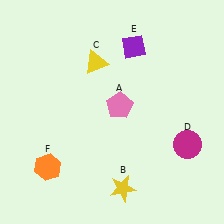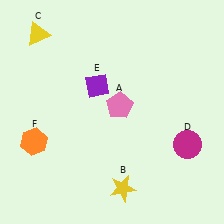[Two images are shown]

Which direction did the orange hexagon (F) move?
The orange hexagon (F) moved up.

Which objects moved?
The objects that moved are: the yellow triangle (C), the purple diamond (E), the orange hexagon (F).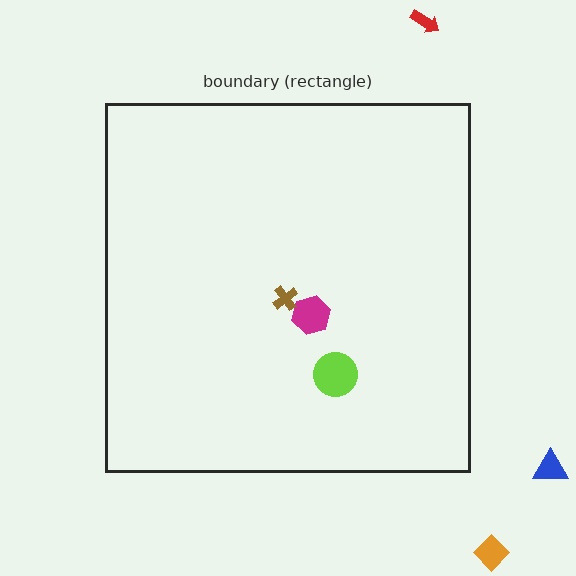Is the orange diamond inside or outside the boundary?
Outside.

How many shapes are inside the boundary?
3 inside, 3 outside.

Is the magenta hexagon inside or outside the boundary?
Inside.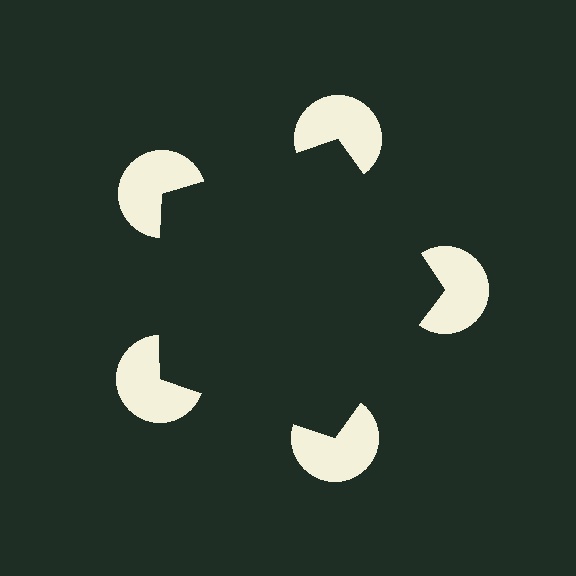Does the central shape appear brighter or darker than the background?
It typically appears slightly darker than the background, even though no actual brightness change is drawn.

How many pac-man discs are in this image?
There are 5 — one at each vertex of the illusory pentagon.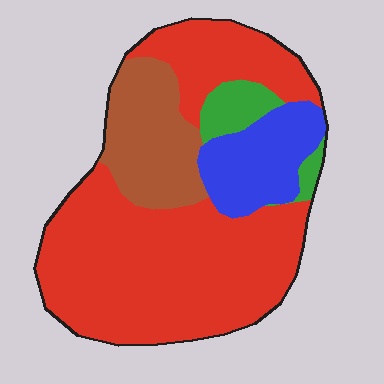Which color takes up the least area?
Green, at roughly 5%.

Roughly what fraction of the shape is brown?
Brown takes up about one sixth (1/6) of the shape.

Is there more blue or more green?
Blue.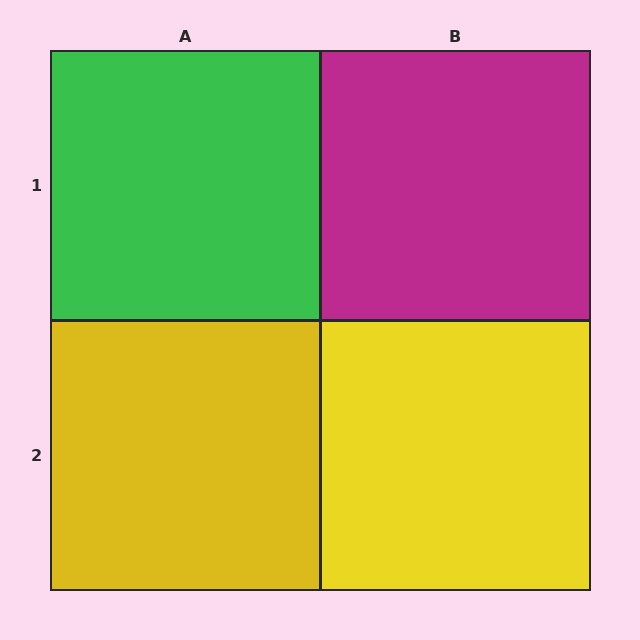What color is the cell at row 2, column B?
Yellow.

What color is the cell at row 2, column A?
Yellow.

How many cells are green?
1 cell is green.